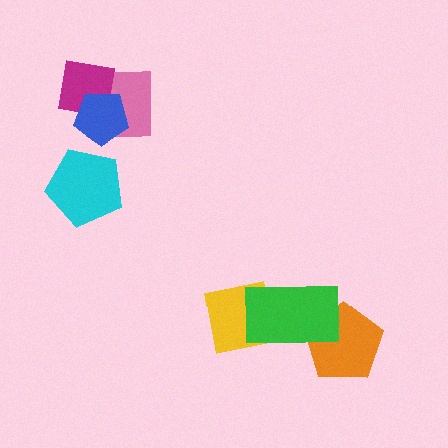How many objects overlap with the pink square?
2 objects overlap with the pink square.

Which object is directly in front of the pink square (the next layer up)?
The magenta square is directly in front of the pink square.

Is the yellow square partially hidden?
Yes, it is partially covered by another shape.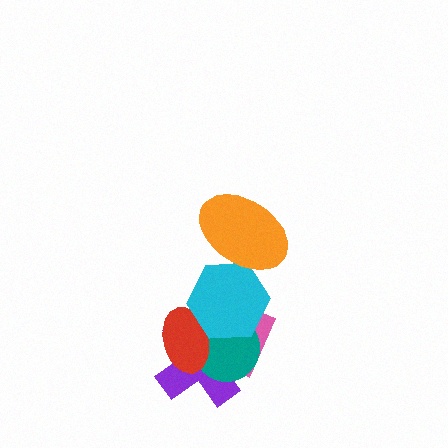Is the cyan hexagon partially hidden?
Yes, it is partially covered by another shape.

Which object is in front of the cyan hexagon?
The orange ellipse is in front of the cyan hexagon.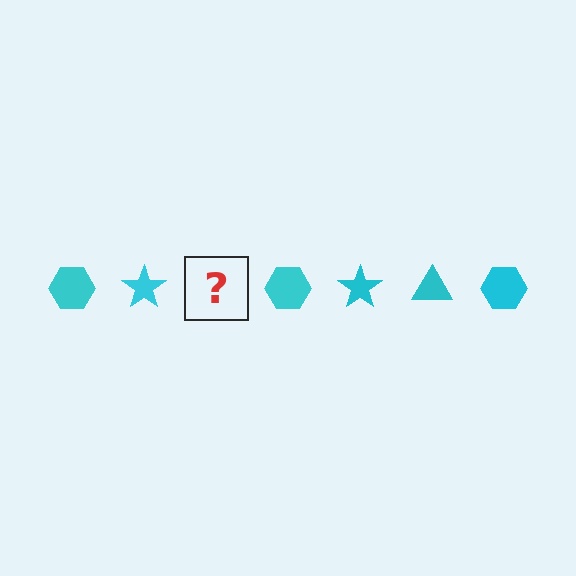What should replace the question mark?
The question mark should be replaced with a cyan triangle.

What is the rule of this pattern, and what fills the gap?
The rule is that the pattern cycles through hexagon, star, triangle shapes in cyan. The gap should be filled with a cyan triangle.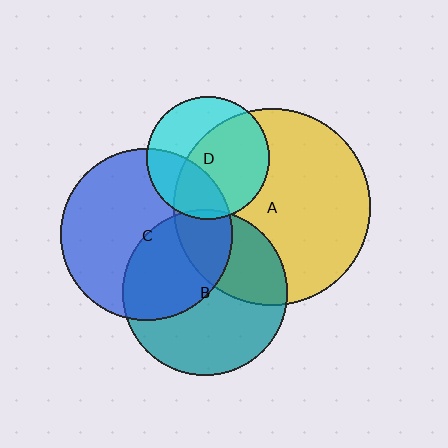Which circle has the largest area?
Circle A (yellow).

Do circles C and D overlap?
Yes.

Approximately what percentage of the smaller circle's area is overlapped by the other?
Approximately 30%.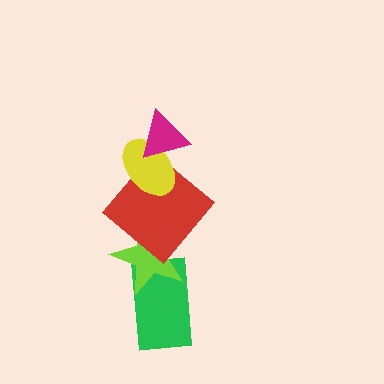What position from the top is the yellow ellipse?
The yellow ellipse is 2nd from the top.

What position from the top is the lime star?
The lime star is 4th from the top.